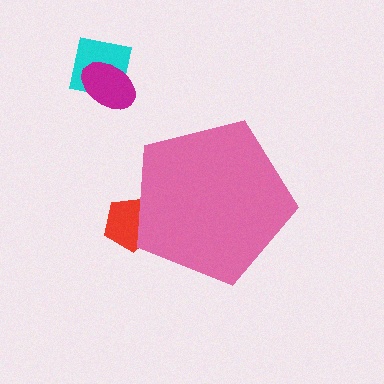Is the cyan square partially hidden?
No, the cyan square is fully visible.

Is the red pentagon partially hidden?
Yes, the red pentagon is partially hidden behind the pink pentagon.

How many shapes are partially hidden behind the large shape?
1 shape is partially hidden.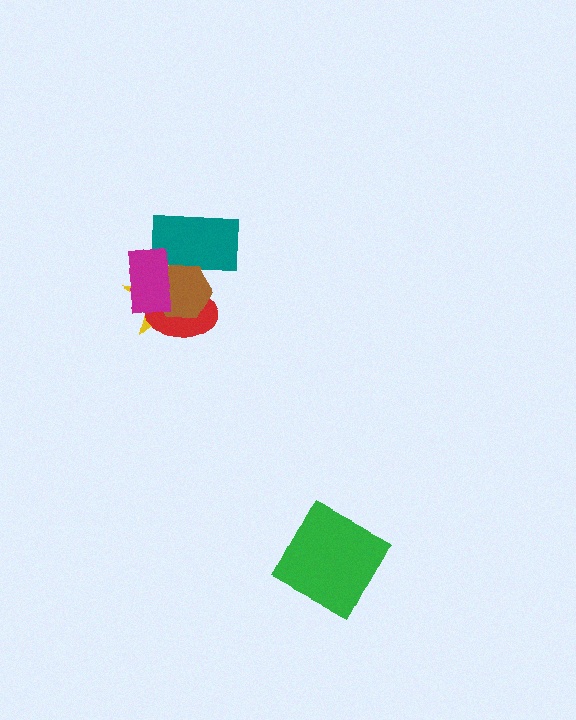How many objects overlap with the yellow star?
4 objects overlap with the yellow star.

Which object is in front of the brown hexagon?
The magenta rectangle is in front of the brown hexagon.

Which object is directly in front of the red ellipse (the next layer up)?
The brown hexagon is directly in front of the red ellipse.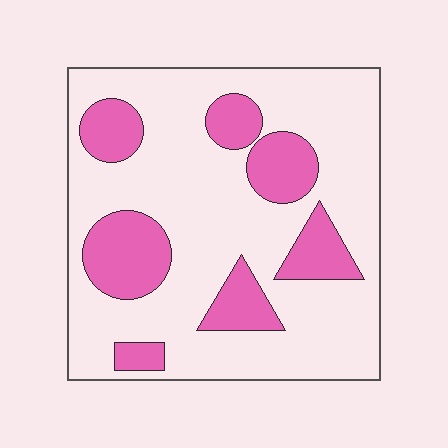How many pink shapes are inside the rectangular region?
7.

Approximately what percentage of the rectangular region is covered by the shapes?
Approximately 25%.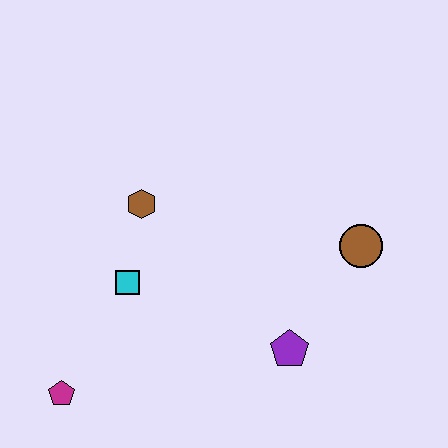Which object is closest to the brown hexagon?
The cyan square is closest to the brown hexagon.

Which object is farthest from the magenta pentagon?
The brown circle is farthest from the magenta pentagon.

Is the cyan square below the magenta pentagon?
No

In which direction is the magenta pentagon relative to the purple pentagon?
The magenta pentagon is to the left of the purple pentagon.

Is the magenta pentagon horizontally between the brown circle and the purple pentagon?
No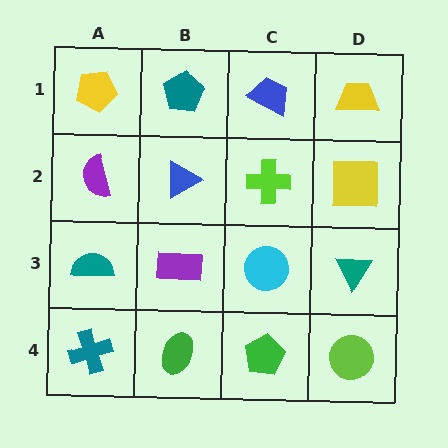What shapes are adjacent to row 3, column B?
A blue triangle (row 2, column B), a green ellipse (row 4, column B), a teal semicircle (row 3, column A), a cyan circle (row 3, column C).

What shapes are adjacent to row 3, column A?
A purple semicircle (row 2, column A), a teal cross (row 4, column A), a purple rectangle (row 3, column B).